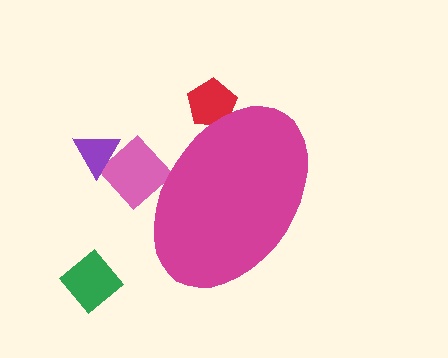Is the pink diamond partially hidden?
Yes, the pink diamond is partially hidden behind the magenta ellipse.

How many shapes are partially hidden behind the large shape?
2 shapes are partially hidden.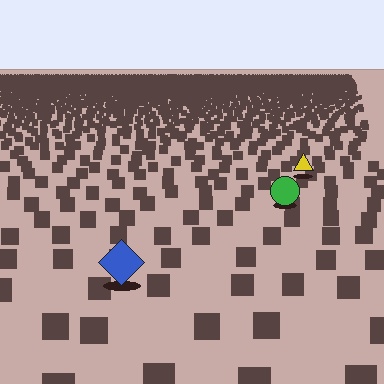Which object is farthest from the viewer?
The yellow triangle is farthest from the viewer. It appears smaller and the ground texture around it is denser.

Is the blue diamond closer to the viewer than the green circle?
Yes. The blue diamond is closer — you can tell from the texture gradient: the ground texture is coarser near it.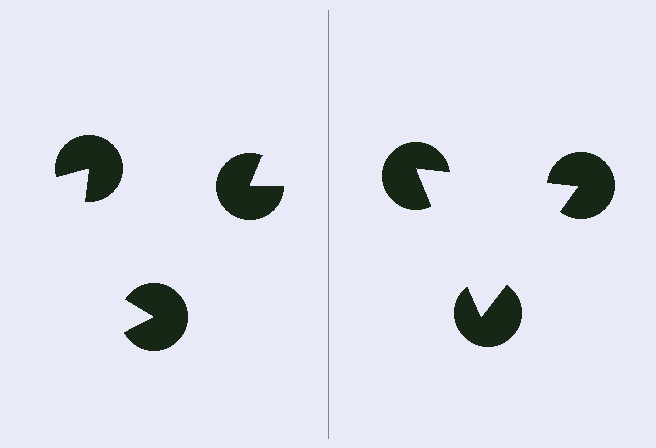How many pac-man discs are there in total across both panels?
6 — 3 on each side.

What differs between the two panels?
The pac-man discs are positioned identically on both sides; only the wedge orientations differ. On the right they align to a triangle; on the left they are misaligned.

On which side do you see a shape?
An illusory triangle appears on the right side. On the left side the wedge cuts are rotated, so no coherent shape forms.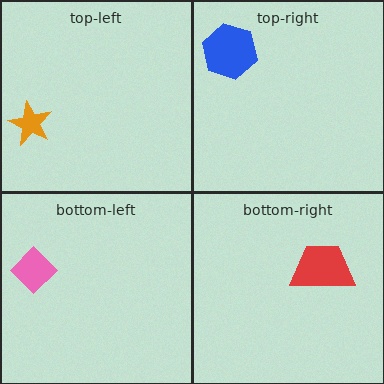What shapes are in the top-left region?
The orange star.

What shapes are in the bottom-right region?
The red trapezoid.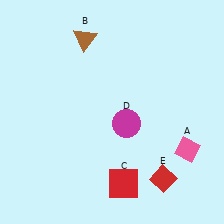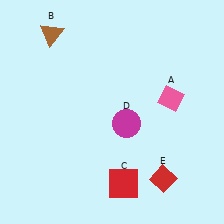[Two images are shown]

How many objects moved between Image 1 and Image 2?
2 objects moved between the two images.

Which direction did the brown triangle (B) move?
The brown triangle (B) moved left.